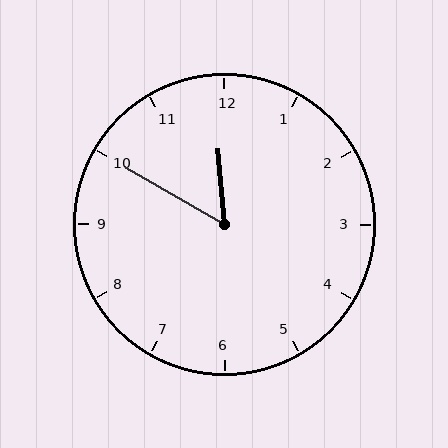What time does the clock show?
11:50.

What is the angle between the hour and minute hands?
Approximately 55 degrees.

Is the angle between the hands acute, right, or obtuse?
It is acute.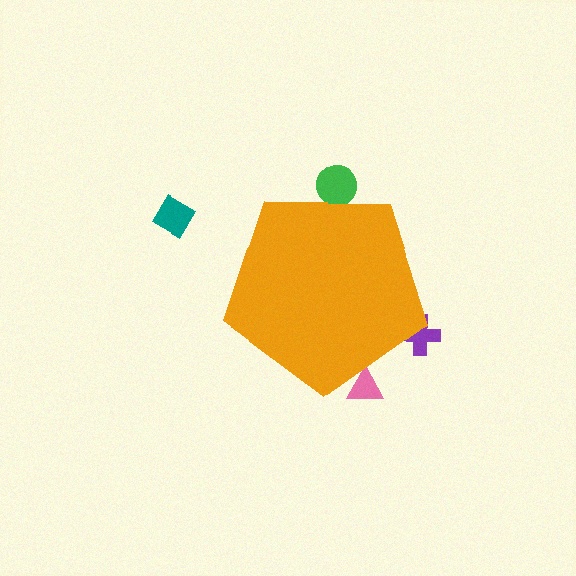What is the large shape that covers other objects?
An orange pentagon.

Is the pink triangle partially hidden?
Yes, the pink triangle is partially hidden behind the orange pentagon.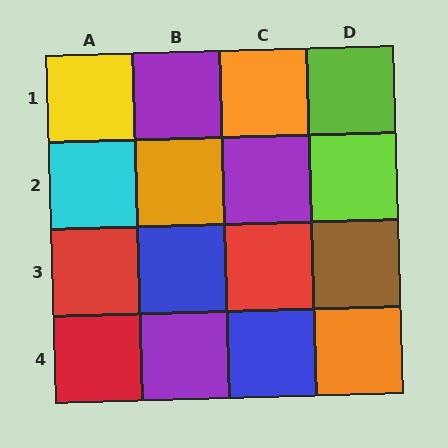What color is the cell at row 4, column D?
Orange.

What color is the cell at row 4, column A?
Red.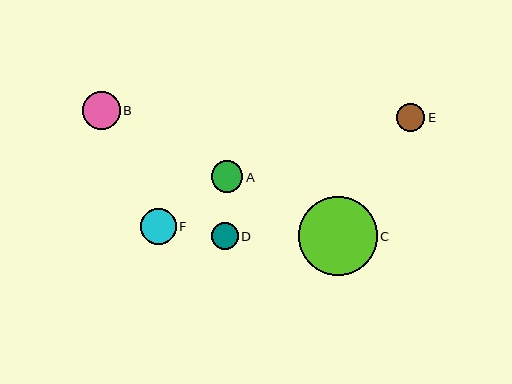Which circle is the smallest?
Circle D is the smallest with a size of approximately 27 pixels.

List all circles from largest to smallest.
From largest to smallest: C, B, F, A, E, D.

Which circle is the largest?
Circle C is the largest with a size of approximately 79 pixels.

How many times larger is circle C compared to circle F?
Circle C is approximately 2.2 times the size of circle F.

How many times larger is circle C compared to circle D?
Circle C is approximately 2.9 times the size of circle D.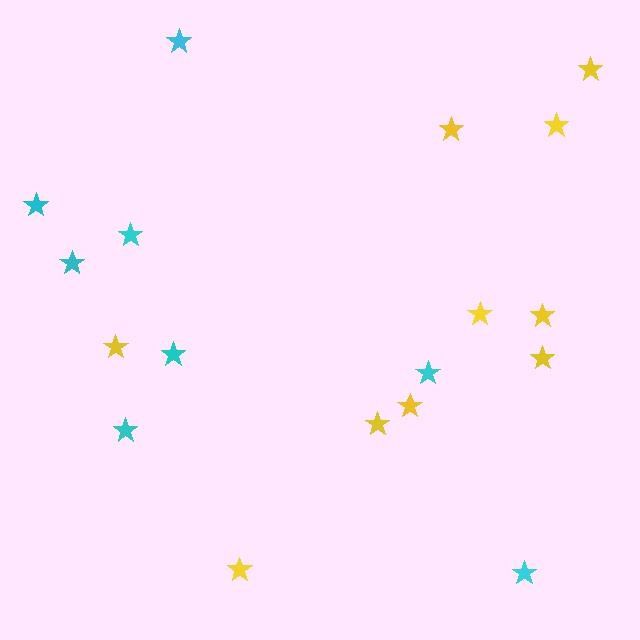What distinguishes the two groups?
There are 2 groups: one group of yellow stars (10) and one group of cyan stars (8).